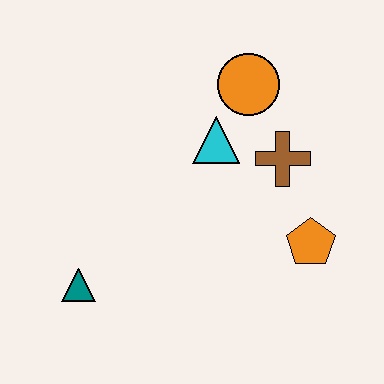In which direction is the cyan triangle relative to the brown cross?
The cyan triangle is to the left of the brown cross.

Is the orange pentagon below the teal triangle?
No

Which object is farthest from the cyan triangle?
The teal triangle is farthest from the cyan triangle.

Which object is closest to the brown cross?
The cyan triangle is closest to the brown cross.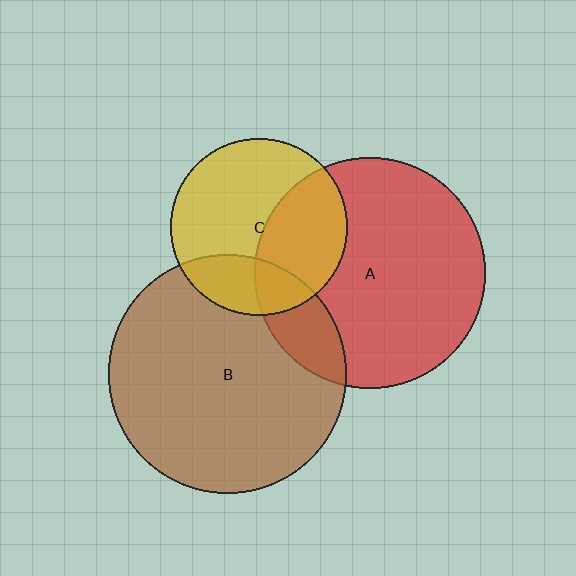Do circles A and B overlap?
Yes.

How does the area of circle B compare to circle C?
Approximately 1.8 times.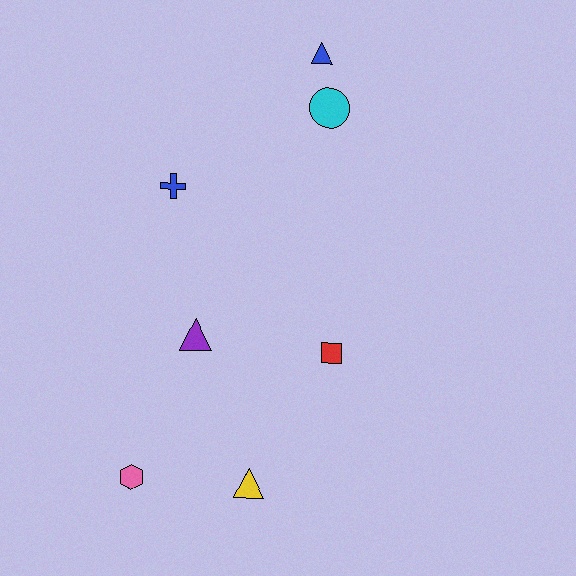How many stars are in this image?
There are no stars.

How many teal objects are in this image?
There are no teal objects.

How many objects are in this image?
There are 7 objects.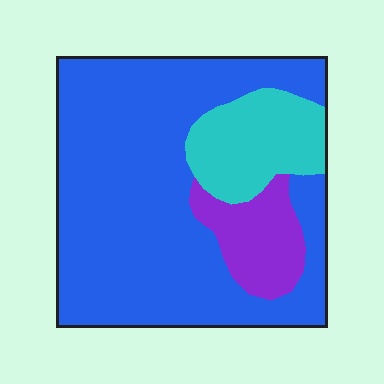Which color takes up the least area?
Purple, at roughly 10%.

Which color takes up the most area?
Blue, at roughly 70%.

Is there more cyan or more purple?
Cyan.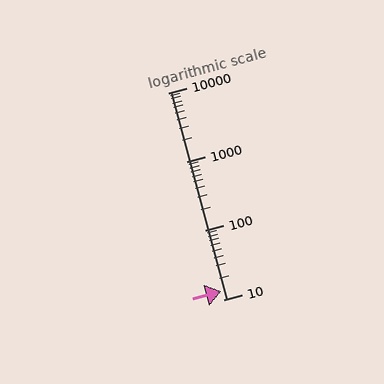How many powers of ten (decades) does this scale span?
The scale spans 3 decades, from 10 to 10000.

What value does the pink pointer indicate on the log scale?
The pointer indicates approximately 13.